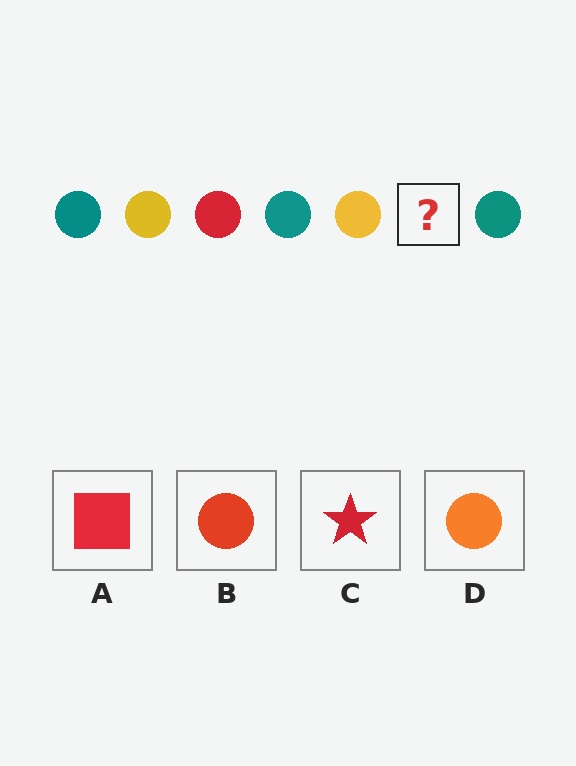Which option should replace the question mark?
Option B.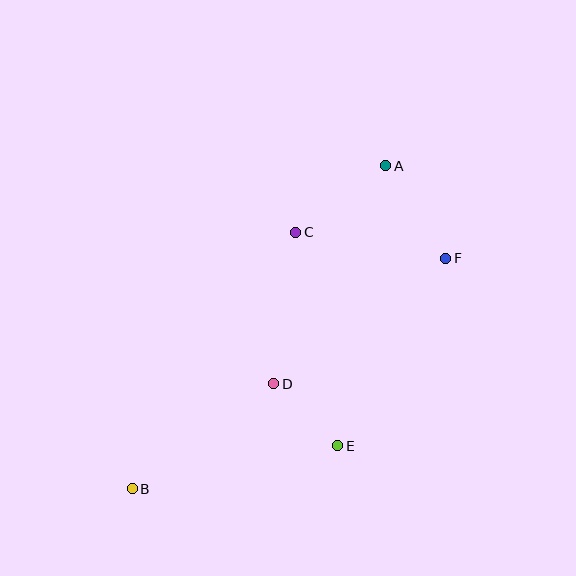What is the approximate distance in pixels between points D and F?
The distance between D and F is approximately 213 pixels.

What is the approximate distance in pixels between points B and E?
The distance between B and E is approximately 210 pixels.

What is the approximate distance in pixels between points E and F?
The distance between E and F is approximately 216 pixels.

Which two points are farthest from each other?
Points A and B are farthest from each other.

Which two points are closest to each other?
Points D and E are closest to each other.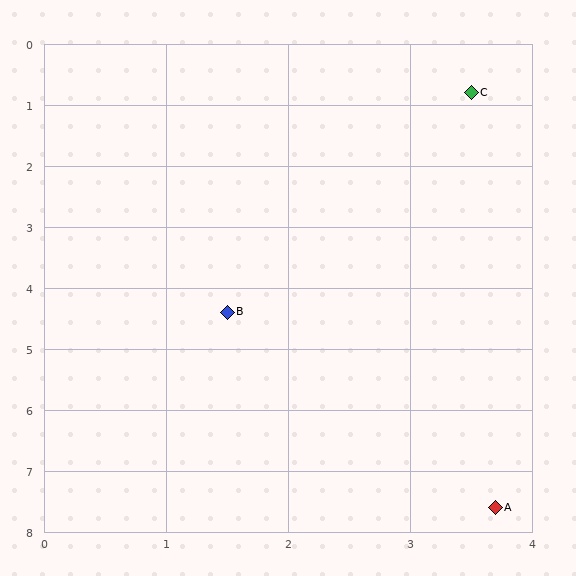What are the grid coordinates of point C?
Point C is at approximately (3.5, 0.8).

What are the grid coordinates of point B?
Point B is at approximately (1.5, 4.4).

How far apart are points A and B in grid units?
Points A and B are about 3.9 grid units apart.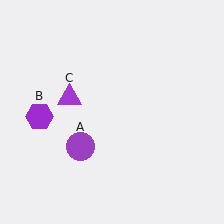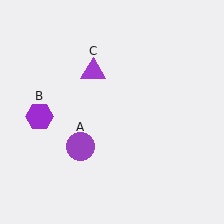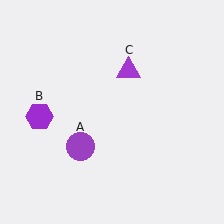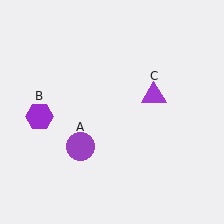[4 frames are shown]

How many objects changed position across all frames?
1 object changed position: purple triangle (object C).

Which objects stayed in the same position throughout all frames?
Purple circle (object A) and purple hexagon (object B) remained stationary.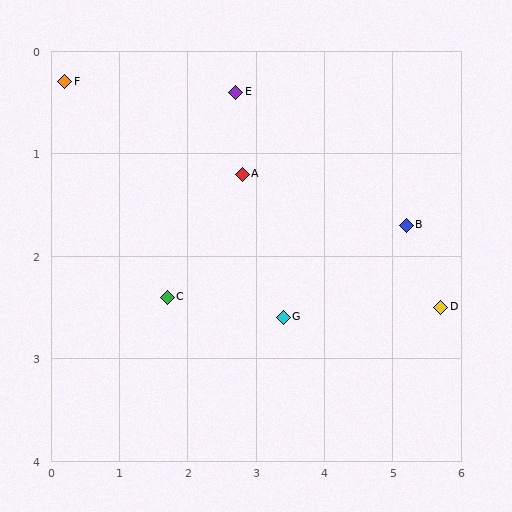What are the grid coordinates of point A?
Point A is at approximately (2.8, 1.2).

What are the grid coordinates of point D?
Point D is at approximately (5.7, 2.5).